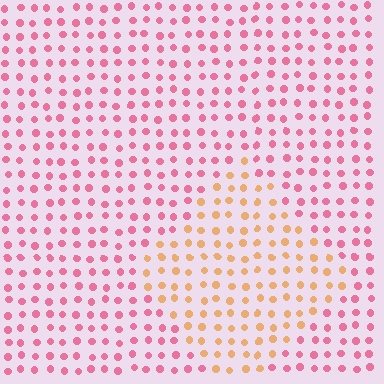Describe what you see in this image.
The image is filled with small pink elements in a uniform arrangement. A diamond-shaped region is visible where the elements are tinted to a slightly different hue, forming a subtle color boundary.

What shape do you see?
I see a diamond.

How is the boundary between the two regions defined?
The boundary is defined purely by a slight shift in hue (about 51 degrees). Spacing, size, and orientation are identical on both sides.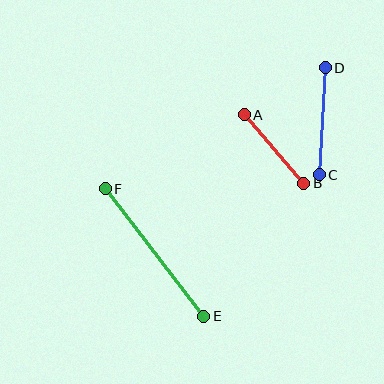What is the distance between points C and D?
The distance is approximately 107 pixels.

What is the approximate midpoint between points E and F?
The midpoint is at approximately (154, 253) pixels.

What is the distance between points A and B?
The distance is approximately 91 pixels.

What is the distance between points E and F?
The distance is approximately 161 pixels.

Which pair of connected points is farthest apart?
Points E and F are farthest apart.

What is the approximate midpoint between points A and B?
The midpoint is at approximately (274, 149) pixels.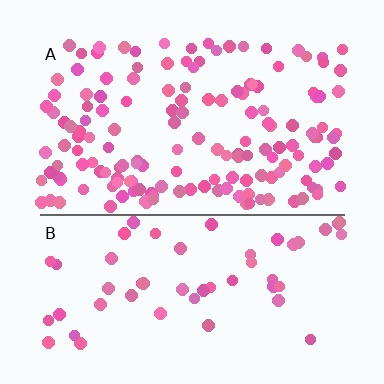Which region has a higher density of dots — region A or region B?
A (the top).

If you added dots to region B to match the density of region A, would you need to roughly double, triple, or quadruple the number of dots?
Approximately triple.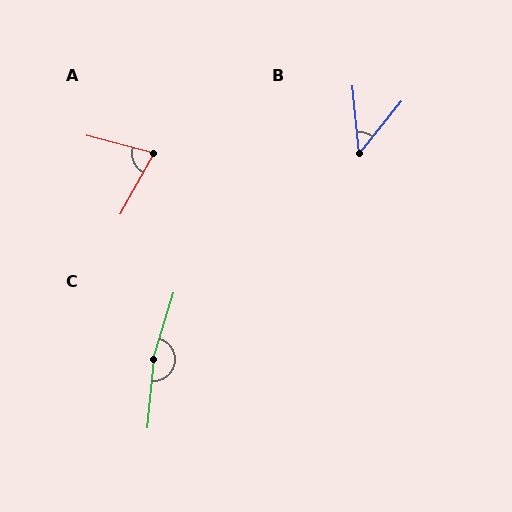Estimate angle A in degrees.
Approximately 76 degrees.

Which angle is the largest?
C, at approximately 168 degrees.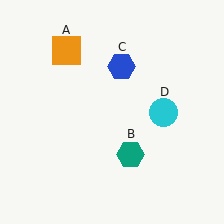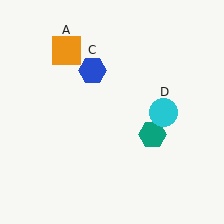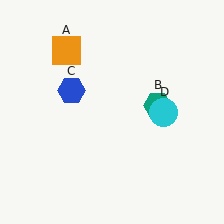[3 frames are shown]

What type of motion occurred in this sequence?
The teal hexagon (object B), blue hexagon (object C) rotated counterclockwise around the center of the scene.